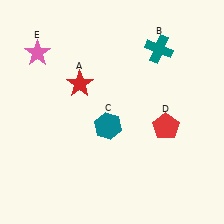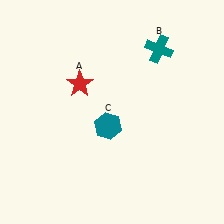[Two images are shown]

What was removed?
The pink star (E), the red pentagon (D) were removed in Image 2.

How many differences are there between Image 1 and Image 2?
There are 2 differences between the two images.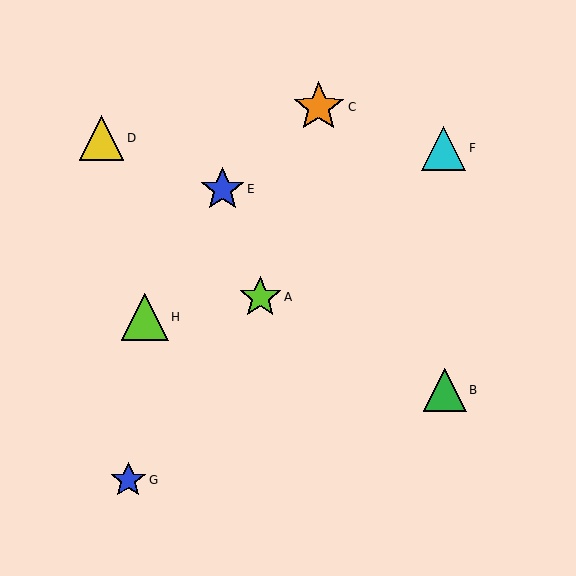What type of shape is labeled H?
Shape H is a lime triangle.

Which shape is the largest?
The orange star (labeled C) is the largest.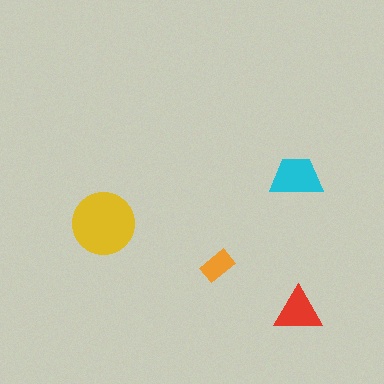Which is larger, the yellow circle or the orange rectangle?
The yellow circle.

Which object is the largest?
The yellow circle.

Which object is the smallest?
The orange rectangle.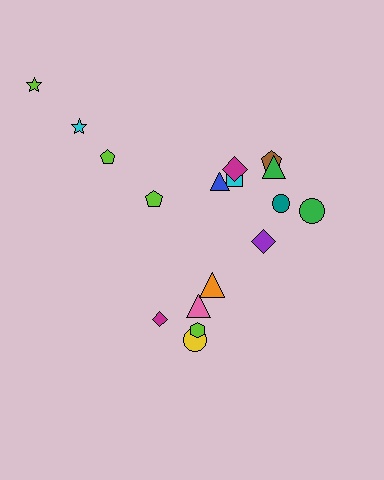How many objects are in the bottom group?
There are 5 objects.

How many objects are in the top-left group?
There are 4 objects.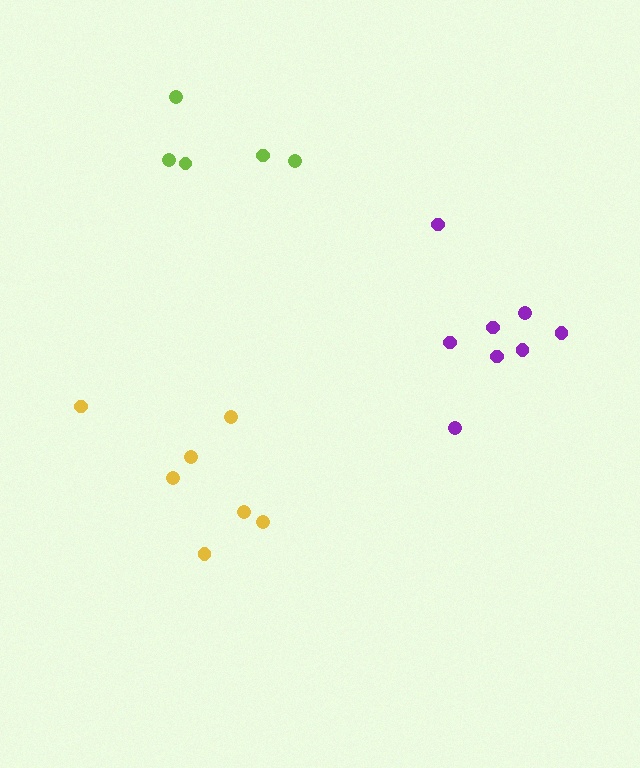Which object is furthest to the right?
The purple cluster is rightmost.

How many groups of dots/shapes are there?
There are 3 groups.